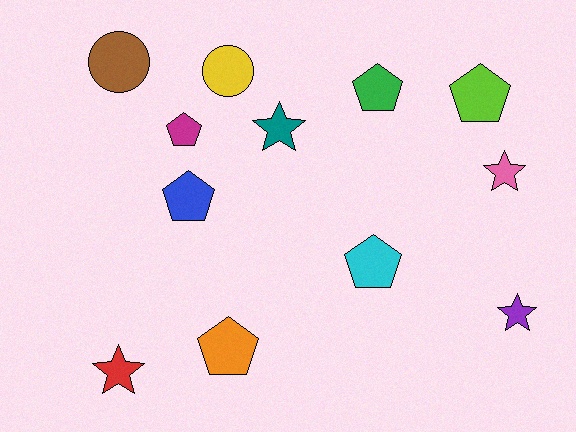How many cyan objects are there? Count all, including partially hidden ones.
There is 1 cyan object.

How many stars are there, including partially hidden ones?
There are 4 stars.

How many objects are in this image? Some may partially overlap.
There are 12 objects.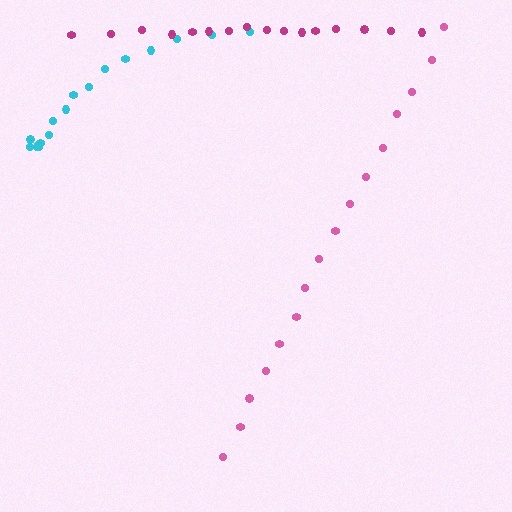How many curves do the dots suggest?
There are 3 distinct paths.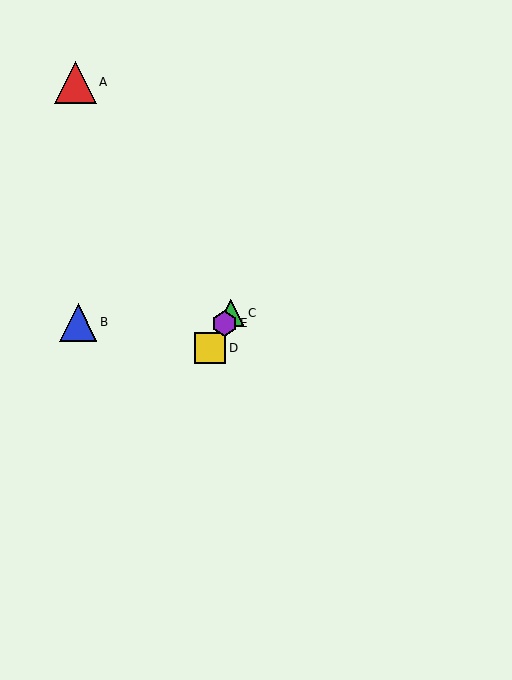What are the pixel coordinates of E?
Object E is at (225, 323).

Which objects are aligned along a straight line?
Objects C, D, E are aligned along a straight line.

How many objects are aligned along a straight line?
3 objects (C, D, E) are aligned along a straight line.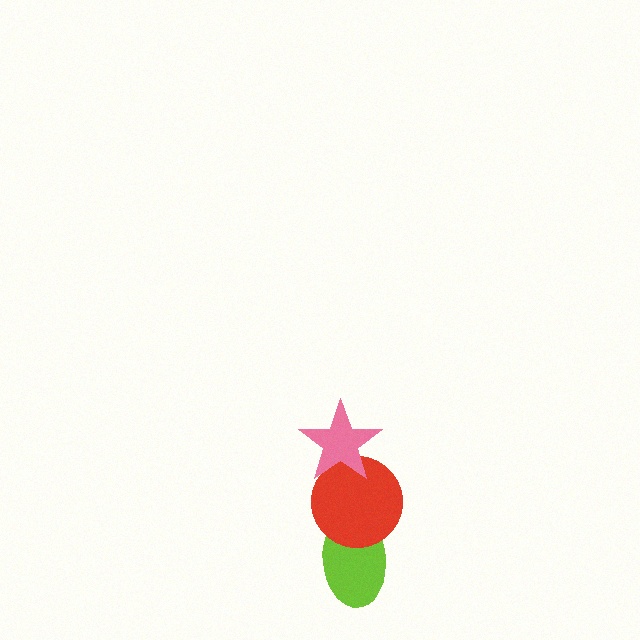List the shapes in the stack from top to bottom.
From top to bottom: the pink star, the red circle, the lime ellipse.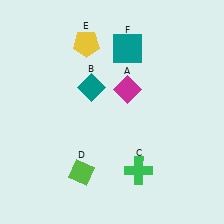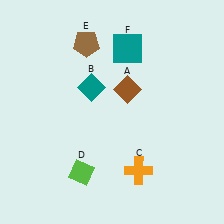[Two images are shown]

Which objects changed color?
A changed from magenta to brown. C changed from green to orange. E changed from yellow to brown.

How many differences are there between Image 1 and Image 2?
There are 3 differences between the two images.